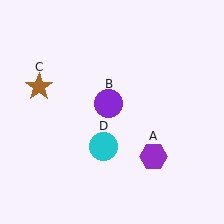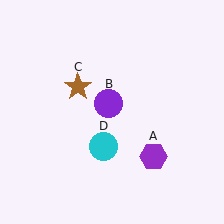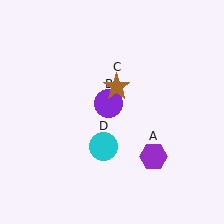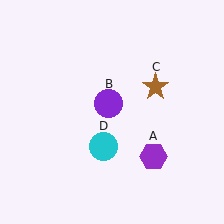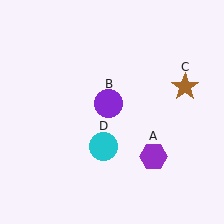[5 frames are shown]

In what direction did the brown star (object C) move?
The brown star (object C) moved right.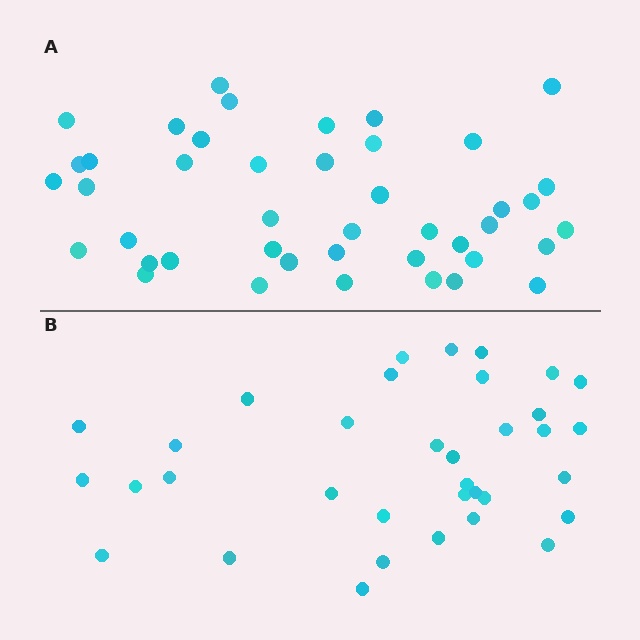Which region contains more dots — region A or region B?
Region A (the top region) has more dots.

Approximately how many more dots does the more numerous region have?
Region A has roughly 8 or so more dots than region B.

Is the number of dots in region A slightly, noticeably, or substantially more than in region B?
Region A has only slightly more — the two regions are fairly close. The ratio is roughly 1.2 to 1.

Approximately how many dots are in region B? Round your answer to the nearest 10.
About 40 dots. (The exact count is 35, which rounds to 40.)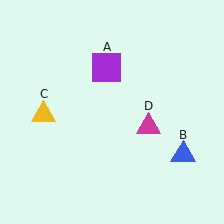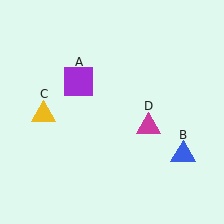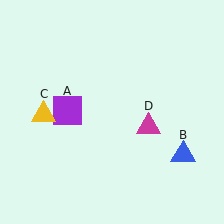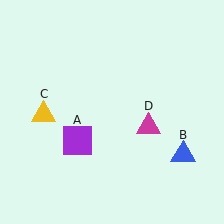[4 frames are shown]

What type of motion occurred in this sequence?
The purple square (object A) rotated counterclockwise around the center of the scene.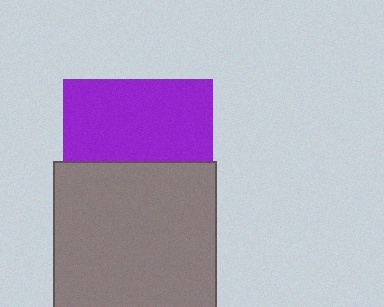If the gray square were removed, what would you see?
You would see the complete purple square.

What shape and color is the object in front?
The object in front is a gray square.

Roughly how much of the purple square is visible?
About half of it is visible (roughly 55%).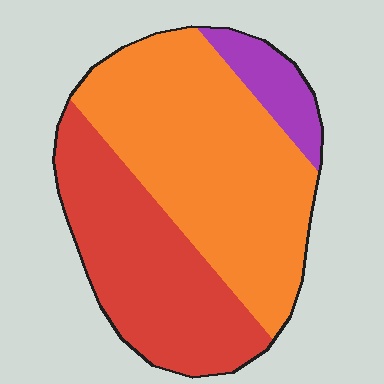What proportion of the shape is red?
Red takes up about three eighths (3/8) of the shape.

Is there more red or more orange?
Orange.